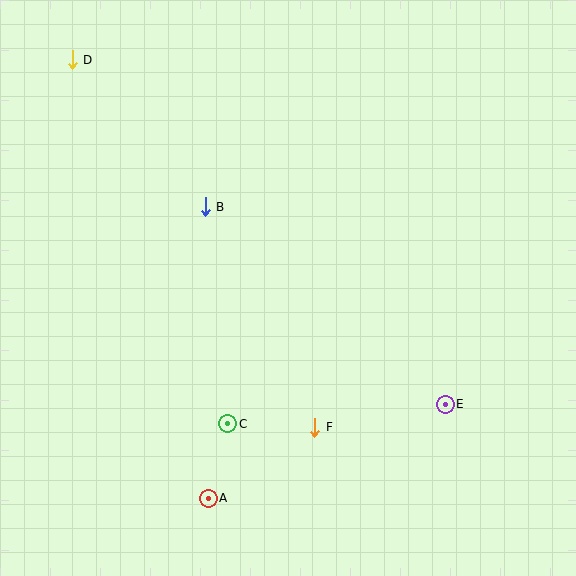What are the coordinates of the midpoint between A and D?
The midpoint between A and D is at (140, 279).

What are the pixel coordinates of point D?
Point D is at (72, 60).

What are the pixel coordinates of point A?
Point A is at (208, 498).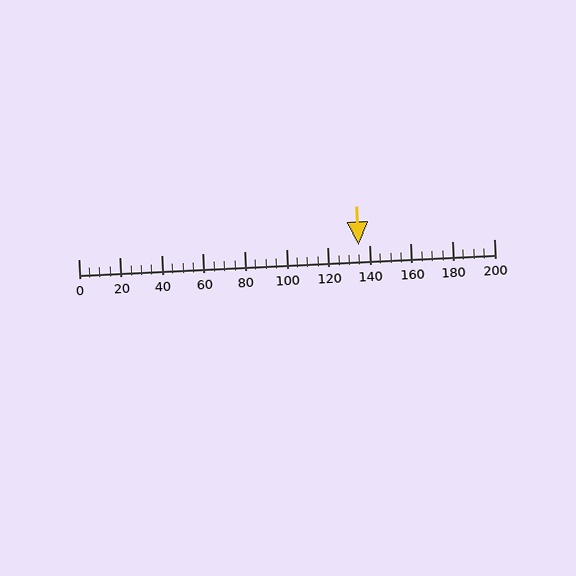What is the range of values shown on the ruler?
The ruler shows values from 0 to 200.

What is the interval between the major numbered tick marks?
The major tick marks are spaced 20 units apart.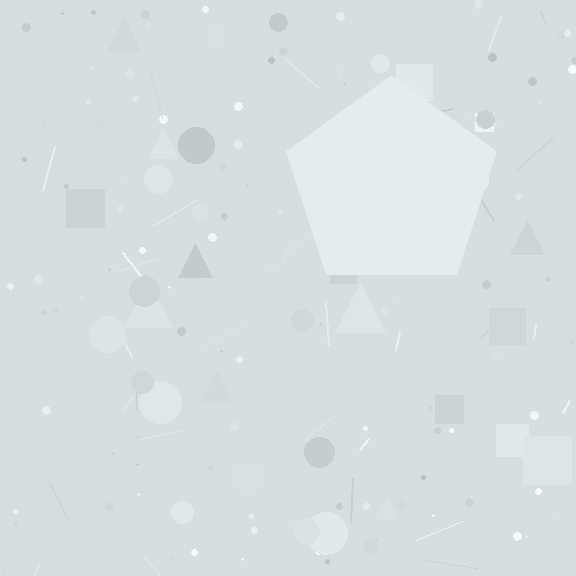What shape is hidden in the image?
A pentagon is hidden in the image.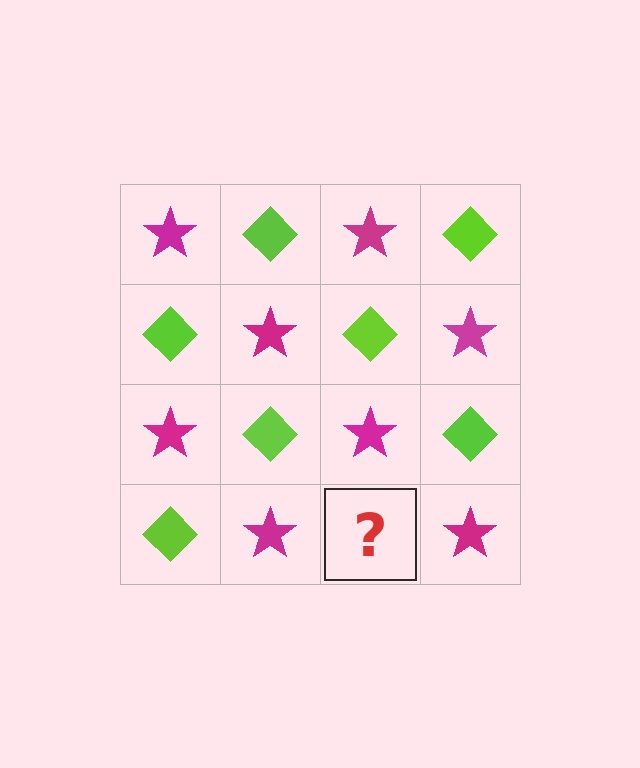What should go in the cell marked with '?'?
The missing cell should contain a lime diamond.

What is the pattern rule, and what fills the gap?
The rule is that it alternates magenta star and lime diamond in a checkerboard pattern. The gap should be filled with a lime diamond.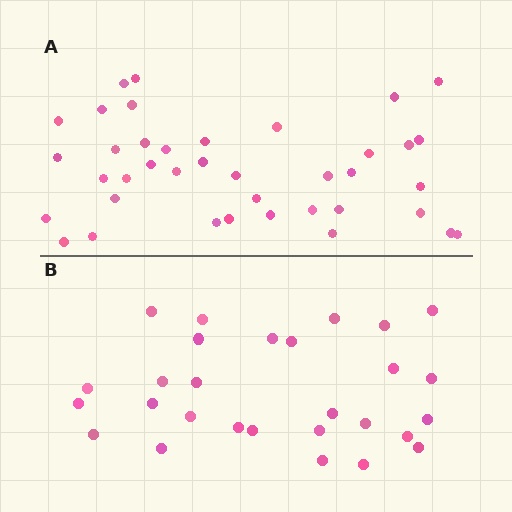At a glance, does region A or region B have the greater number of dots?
Region A (the top region) has more dots.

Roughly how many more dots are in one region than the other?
Region A has roughly 12 or so more dots than region B.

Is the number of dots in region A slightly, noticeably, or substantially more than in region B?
Region A has noticeably more, but not dramatically so. The ratio is roughly 1.4 to 1.